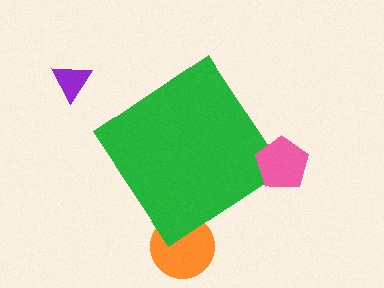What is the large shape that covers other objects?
A green diamond.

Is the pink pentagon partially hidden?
No, the pink pentagon is fully visible.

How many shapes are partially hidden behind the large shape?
1 shape is partially hidden.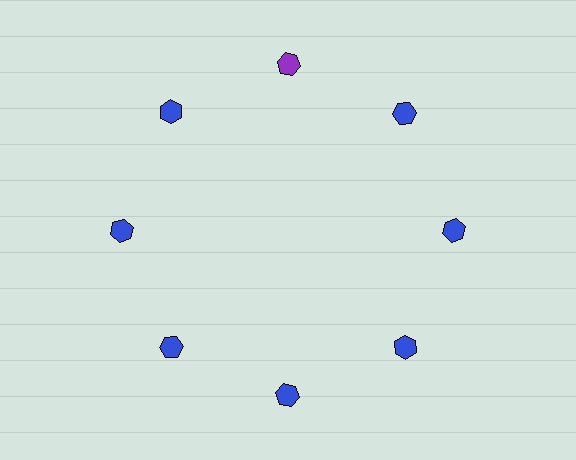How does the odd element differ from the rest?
It has a different color: purple instead of blue.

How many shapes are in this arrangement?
There are 8 shapes arranged in a ring pattern.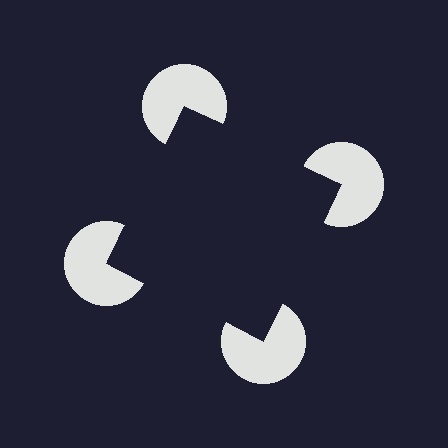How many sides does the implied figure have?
4 sides.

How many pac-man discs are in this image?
There are 4 — one at each vertex of the illusory square.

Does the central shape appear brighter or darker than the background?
It typically appears slightly darker than the background, even though no actual brightness change is drawn.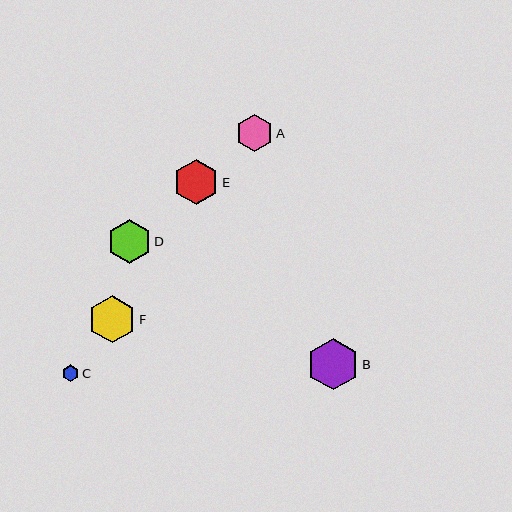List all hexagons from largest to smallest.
From largest to smallest: B, F, E, D, A, C.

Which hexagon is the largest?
Hexagon B is the largest with a size of approximately 52 pixels.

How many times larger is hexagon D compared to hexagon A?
Hexagon D is approximately 1.2 times the size of hexagon A.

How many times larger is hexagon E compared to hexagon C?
Hexagon E is approximately 2.7 times the size of hexagon C.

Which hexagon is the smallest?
Hexagon C is the smallest with a size of approximately 17 pixels.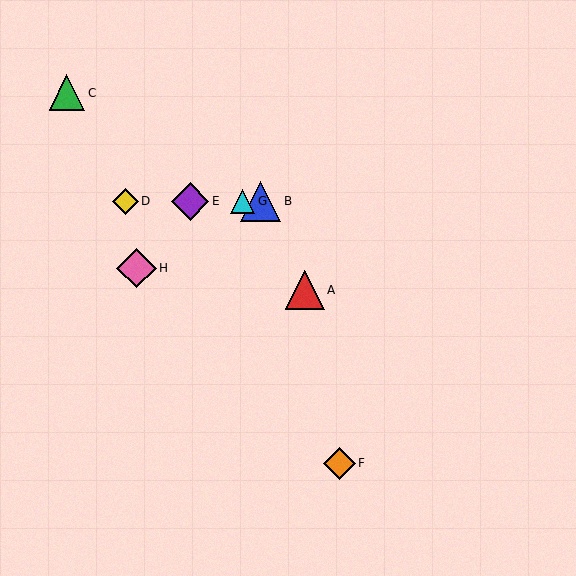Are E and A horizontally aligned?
No, E is at y≈201 and A is at y≈290.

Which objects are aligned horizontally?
Objects B, D, E, G are aligned horizontally.